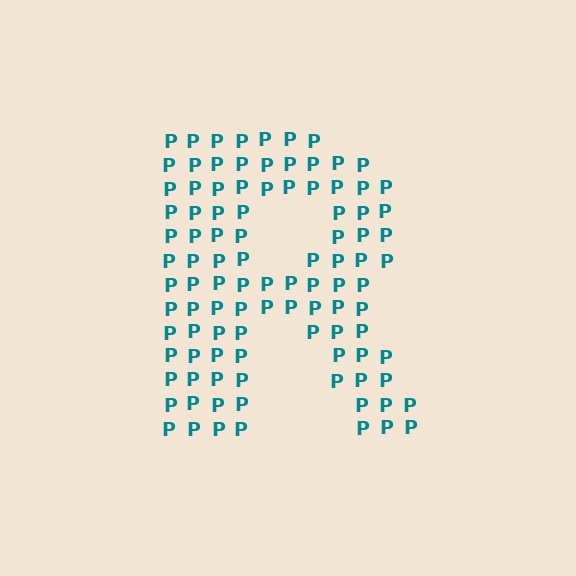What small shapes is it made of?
It is made of small letter P's.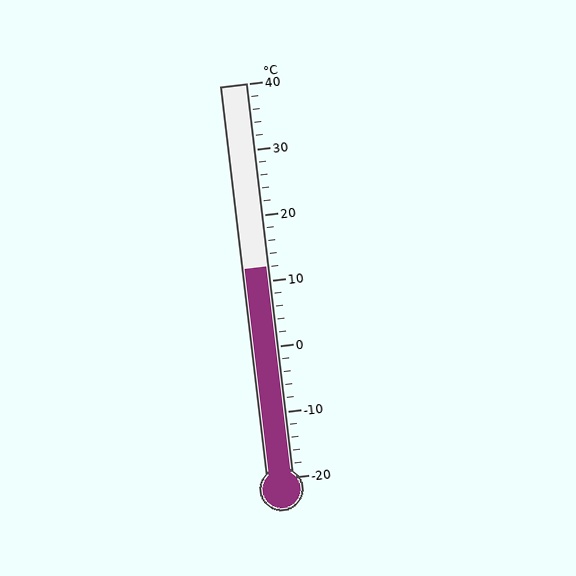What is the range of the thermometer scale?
The thermometer scale ranges from -20°C to 40°C.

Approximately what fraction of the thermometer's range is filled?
The thermometer is filled to approximately 55% of its range.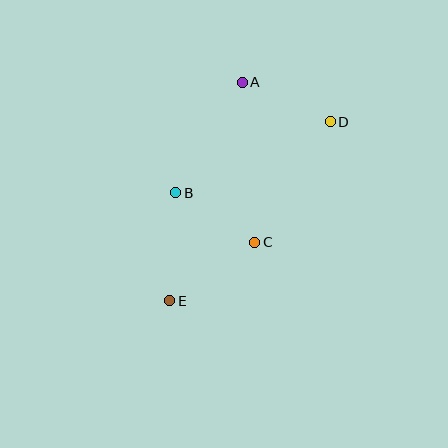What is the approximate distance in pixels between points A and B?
The distance between A and B is approximately 129 pixels.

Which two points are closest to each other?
Points B and C are closest to each other.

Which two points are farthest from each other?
Points D and E are farthest from each other.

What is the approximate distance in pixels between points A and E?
The distance between A and E is approximately 230 pixels.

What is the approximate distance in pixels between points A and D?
The distance between A and D is approximately 96 pixels.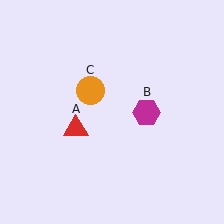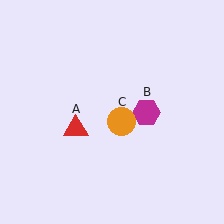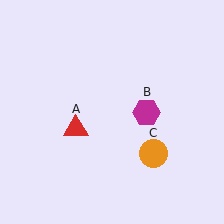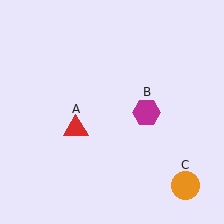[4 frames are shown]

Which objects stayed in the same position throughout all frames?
Red triangle (object A) and magenta hexagon (object B) remained stationary.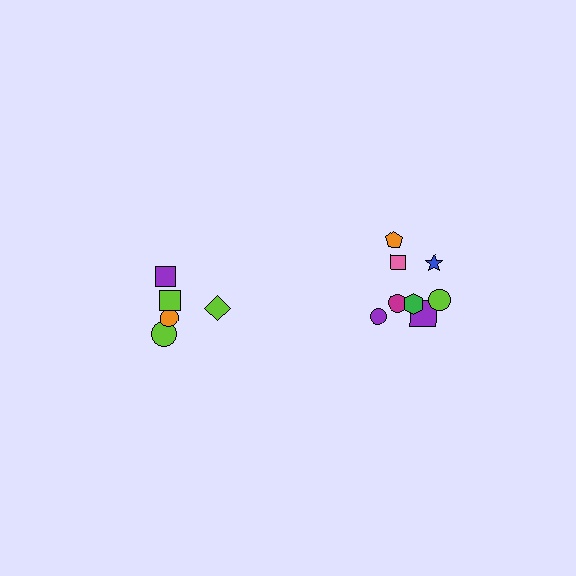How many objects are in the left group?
There are 5 objects.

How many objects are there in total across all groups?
There are 13 objects.